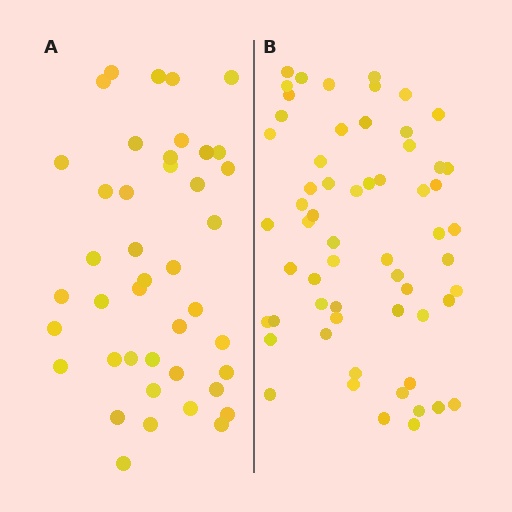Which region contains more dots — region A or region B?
Region B (the right region) has more dots.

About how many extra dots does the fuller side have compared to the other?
Region B has approximately 20 more dots than region A.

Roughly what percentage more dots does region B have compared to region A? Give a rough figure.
About 45% more.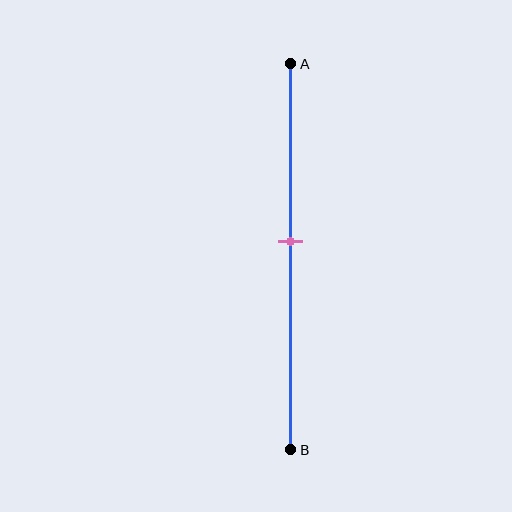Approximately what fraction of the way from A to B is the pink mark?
The pink mark is approximately 45% of the way from A to B.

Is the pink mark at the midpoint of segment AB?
No, the mark is at about 45% from A, not at the 50% midpoint.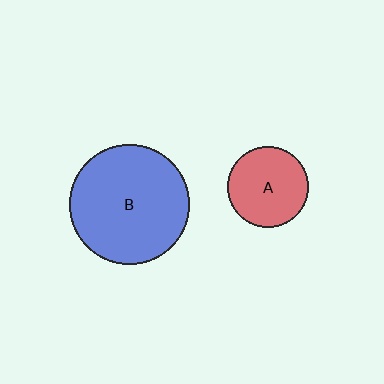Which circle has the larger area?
Circle B (blue).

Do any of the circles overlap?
No, none of the circles overlap.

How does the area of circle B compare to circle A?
Approximately 2.2 times.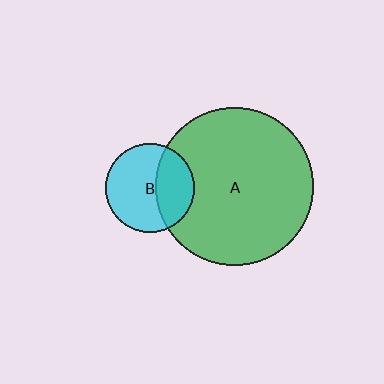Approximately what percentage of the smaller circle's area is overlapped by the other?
Approximately 35%.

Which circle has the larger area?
Circle A (green).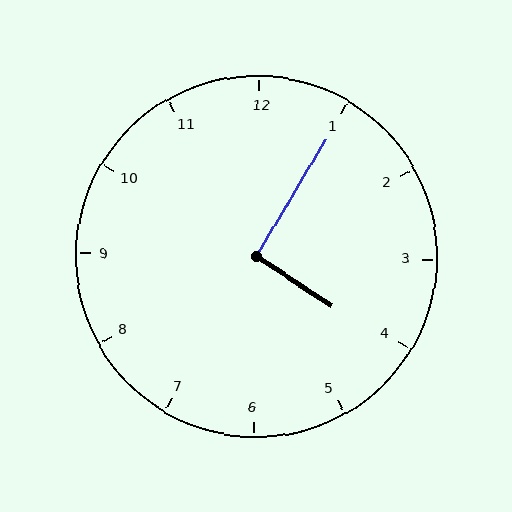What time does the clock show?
4:05.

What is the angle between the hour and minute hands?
Approximately 92 degrees.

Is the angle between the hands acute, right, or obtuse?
It is right.